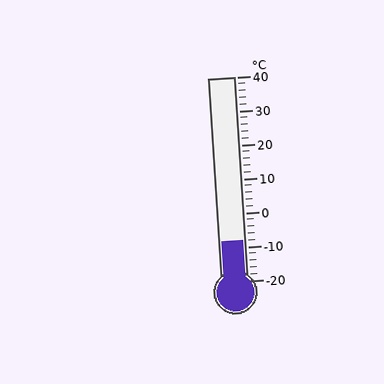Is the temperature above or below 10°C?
The temperature is below 10°C.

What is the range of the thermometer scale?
The thermometer scale ranges from -20°C to 40°C.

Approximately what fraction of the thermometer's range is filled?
The thermometer is filled to approximately 20% of its range.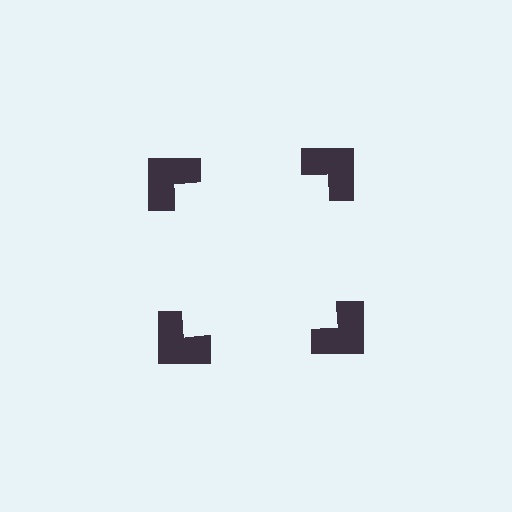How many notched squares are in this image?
There are 4 — one at each vertex of the illusory square.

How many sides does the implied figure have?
4 sides.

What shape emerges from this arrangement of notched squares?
An illusory square — its edges are inferred from the aligned wedge cuts in the notched squares, not physically drawn.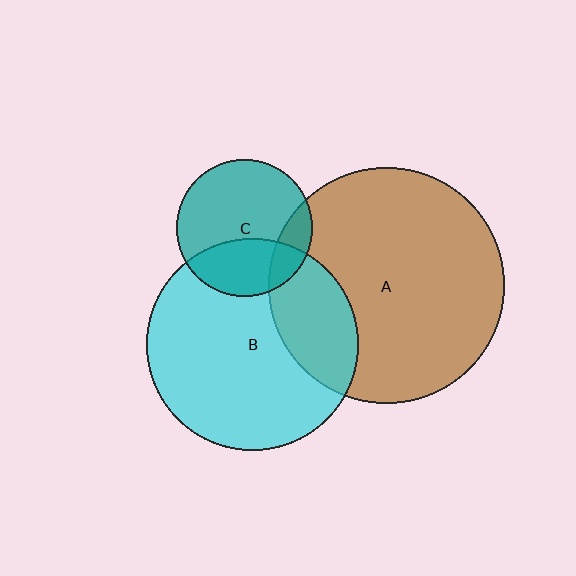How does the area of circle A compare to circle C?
Approximately 3.0 times.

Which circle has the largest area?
Circle A (brown).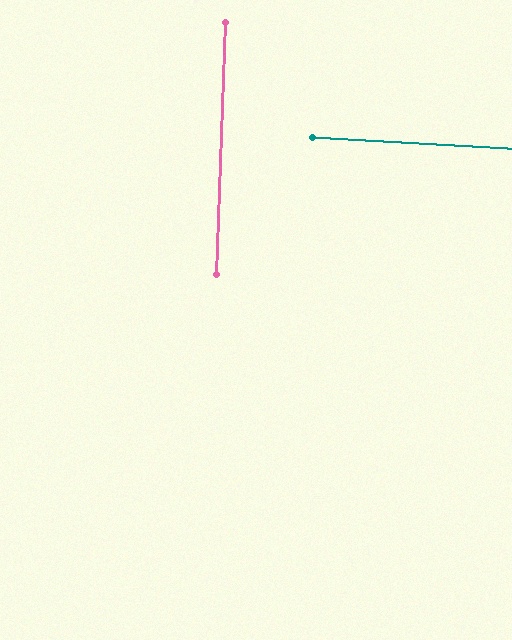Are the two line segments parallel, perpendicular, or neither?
Perpendicular — they meet at approximately 89°.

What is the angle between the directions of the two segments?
Approximately 89 degrees.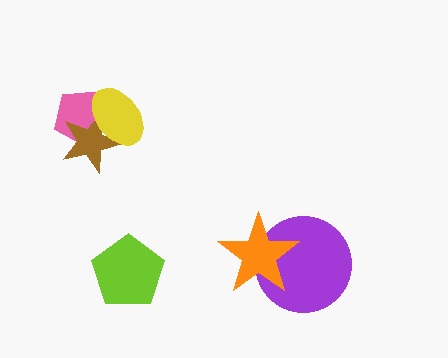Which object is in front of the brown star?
The yellow ellipse is in front of the brown star.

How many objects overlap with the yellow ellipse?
2 objects overlap with the yellow ellipse.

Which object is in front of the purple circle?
The orange star is in front of the purple circle.